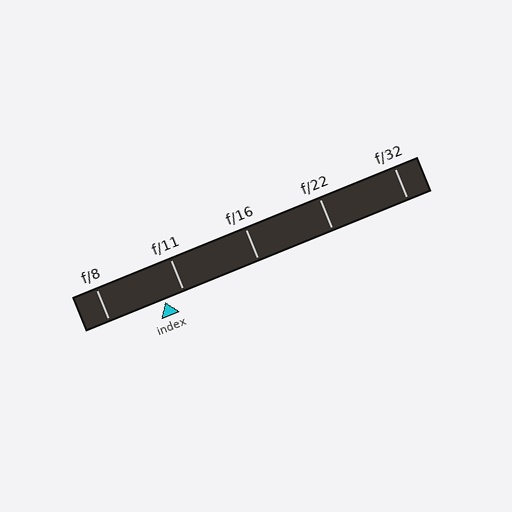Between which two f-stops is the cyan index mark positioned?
The index mark is between f/8 and f/11.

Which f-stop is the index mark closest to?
The index mark is closest to f/11.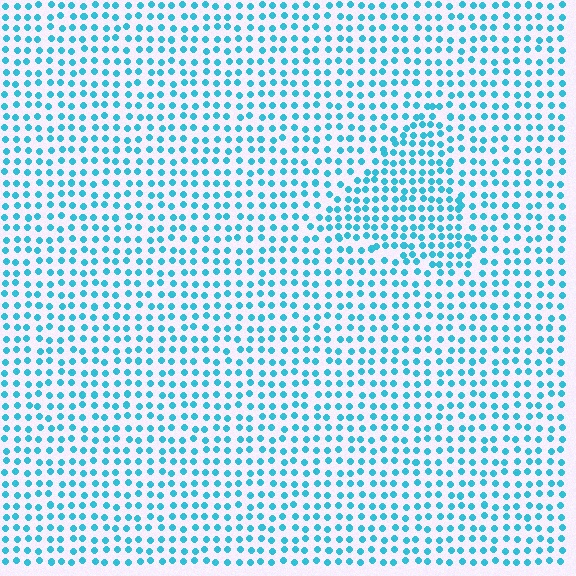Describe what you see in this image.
The image contains small cyan elements arranged at two different densities. A triangle-shaped region is visible where the elements are more densely packed than the surrounding area.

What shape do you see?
I see a triangle.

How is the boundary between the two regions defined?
The boundary is defined by a change in element density (approximately 1.4x ratio). All elements are the same color, size, and shape.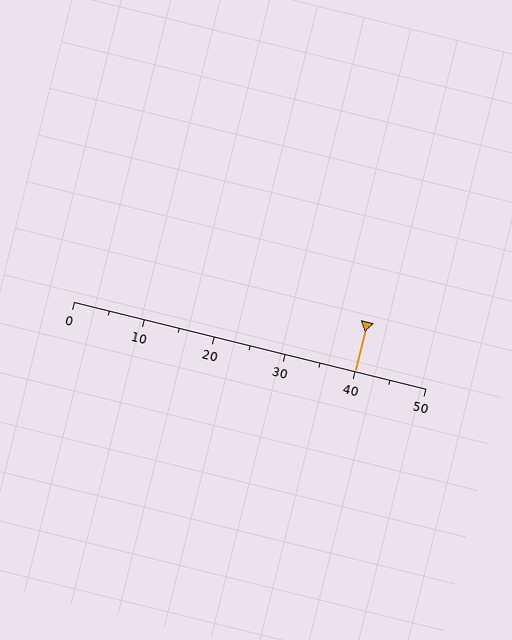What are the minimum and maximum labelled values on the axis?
The axis runs from 0 to 50.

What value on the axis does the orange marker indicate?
The marker indicates approximately 40.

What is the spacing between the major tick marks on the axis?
The major ticks are spaced 10 apart.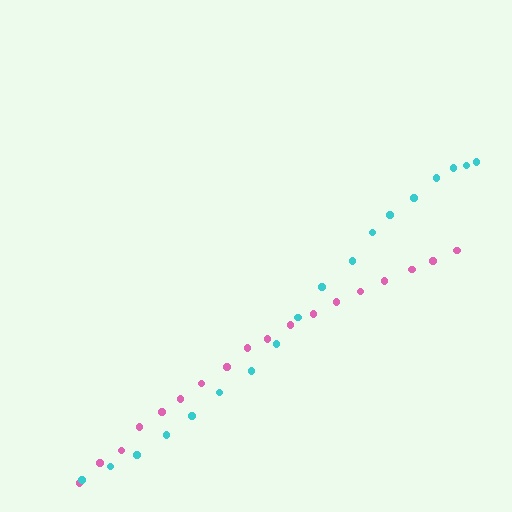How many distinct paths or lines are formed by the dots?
There are 2 distinct paths.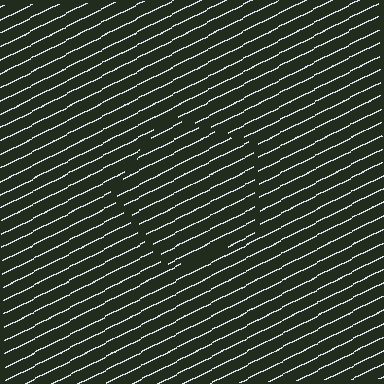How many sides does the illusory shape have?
5 sides — the line-ends trace a pentagon.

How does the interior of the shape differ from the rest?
The interior of the shape contains the same grating, shifted by half a period — the contour is defined by the phase discontinuity where line-ends from the inner and outer gratings abut.